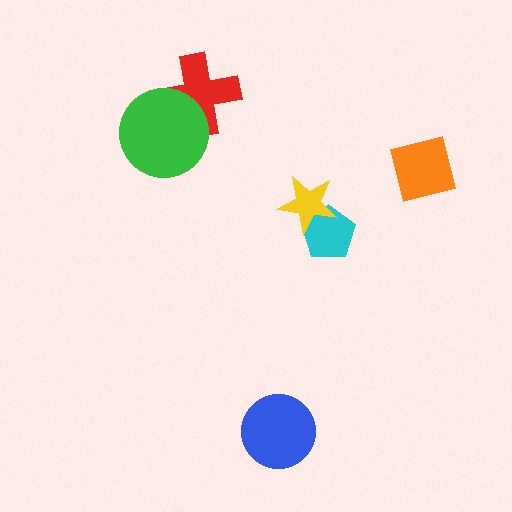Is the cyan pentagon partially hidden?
Yes, it is partially covered by another shape.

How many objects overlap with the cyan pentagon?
1 object overlaps with the cyan pentagon.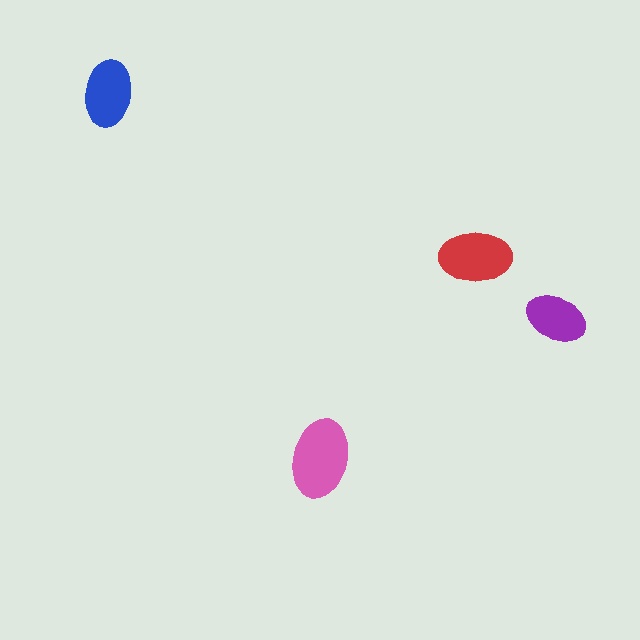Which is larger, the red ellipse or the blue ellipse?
The red one.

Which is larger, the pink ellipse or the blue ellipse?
The pink one.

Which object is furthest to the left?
The blue ellipse is leftmost.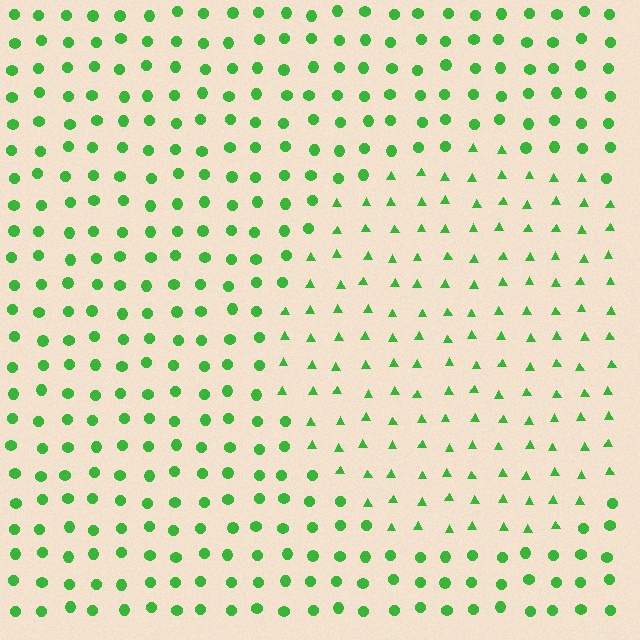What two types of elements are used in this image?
The image uses triangles inside the circle region and circles outside it.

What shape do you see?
I see a circle.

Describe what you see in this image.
The image is filled with small green elements arranged in a uniform grid. A circle-shaped region contains triangles, while the surrounding area contains circles. The boundary is defined purely by the change in element shape.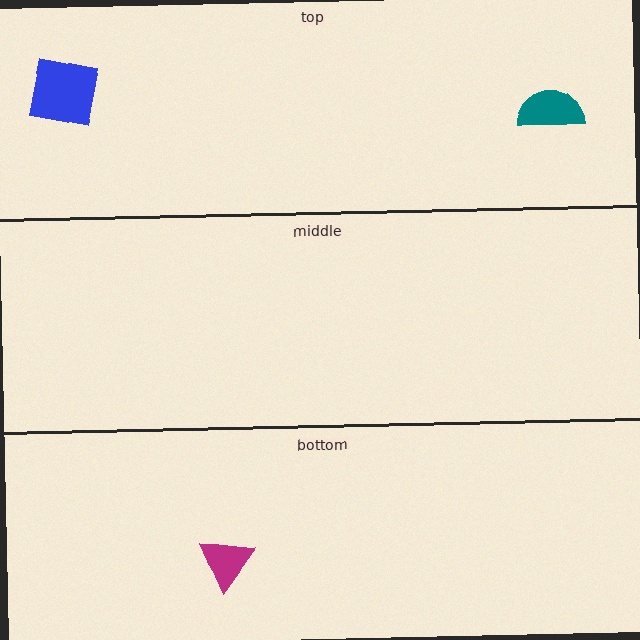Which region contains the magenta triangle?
The bottom region.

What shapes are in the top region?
The blue square, the teal semicircle.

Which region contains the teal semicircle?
The top region.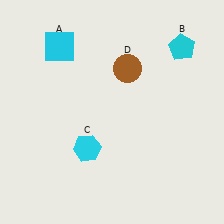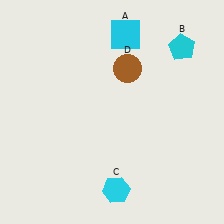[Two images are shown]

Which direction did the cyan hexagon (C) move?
The cyan hexagon (C) moved down.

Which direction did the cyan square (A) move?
The cyan square (A) moved right.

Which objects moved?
The objects that moved are: the cyan square (A), the cyan hexagon (C).